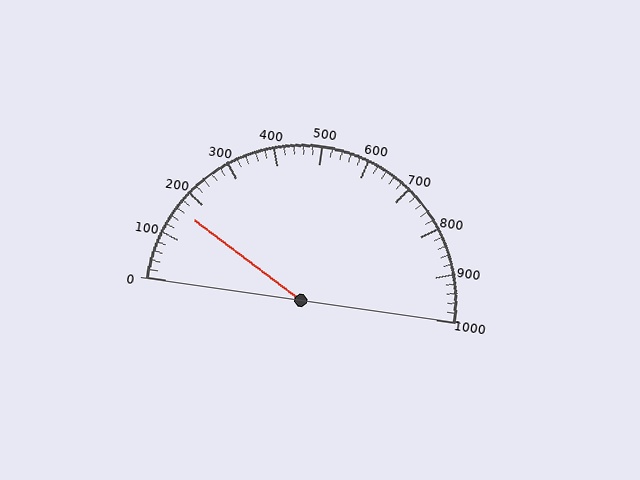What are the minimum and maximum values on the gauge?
The gauge ranges from 0 to 1000.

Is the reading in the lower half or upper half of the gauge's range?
The reading is in the lower half of the range (0 to 1000).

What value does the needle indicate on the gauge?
The needle indicates approximately 160.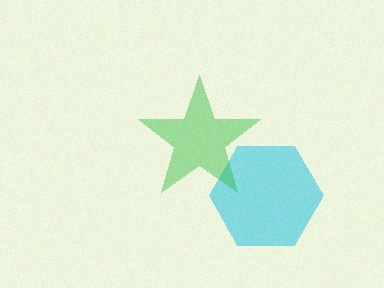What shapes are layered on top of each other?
The layered shapes are: a cyan hexagon, a green star.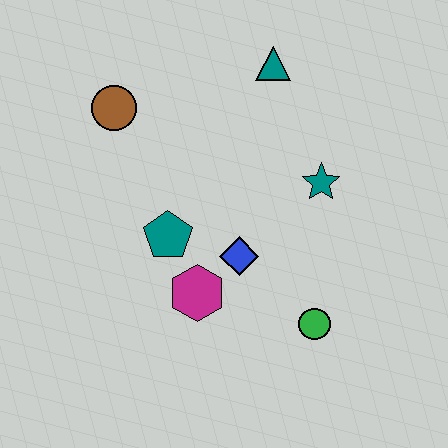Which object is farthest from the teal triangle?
The green circle is farthest from the teal triangle.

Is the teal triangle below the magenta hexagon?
No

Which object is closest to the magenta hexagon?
The blue diamond is closest to the magenta hexagon.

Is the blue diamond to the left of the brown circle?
No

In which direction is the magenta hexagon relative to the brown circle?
The magenta hexagon is below the brown circle.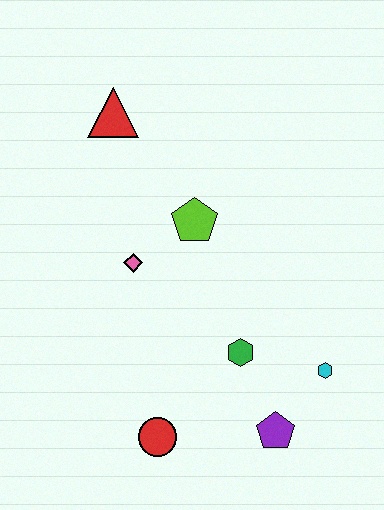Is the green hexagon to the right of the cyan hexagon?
No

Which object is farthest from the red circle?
The red triangle is farthest from the red circle.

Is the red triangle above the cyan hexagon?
Yes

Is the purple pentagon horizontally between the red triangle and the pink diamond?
No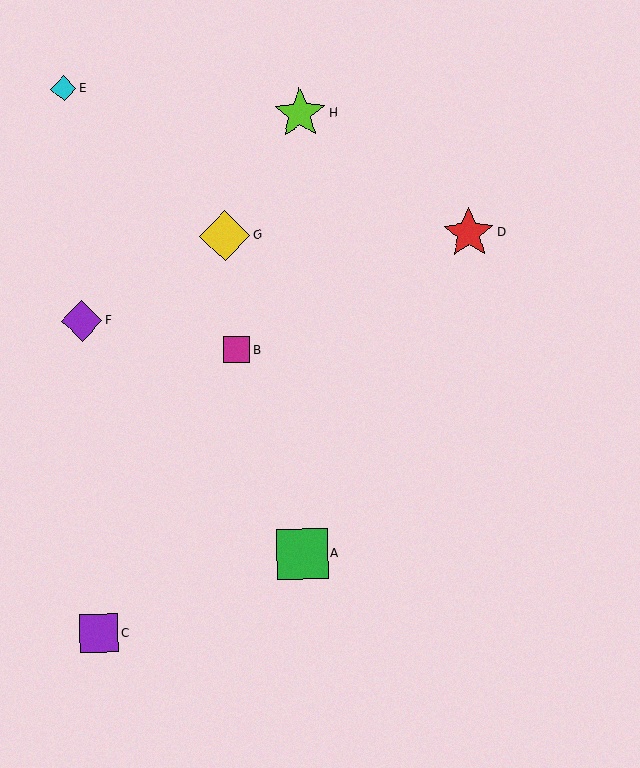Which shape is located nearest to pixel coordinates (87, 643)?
The purple square (labeled C) at (99, 633) is nearest to that location.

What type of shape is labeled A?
Shape A is a green square.